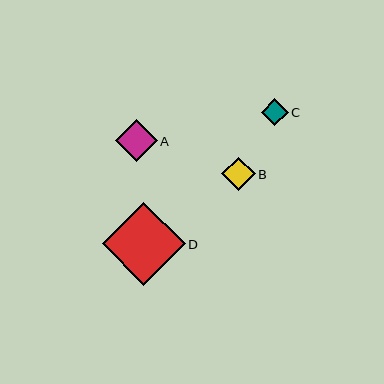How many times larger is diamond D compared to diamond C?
Diamond D is approximately 3.1 times the size of diamond C.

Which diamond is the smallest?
Diamond C is the smallest with a size of approximately 27 pixels.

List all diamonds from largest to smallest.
From largest to smallest: D, A, B, C.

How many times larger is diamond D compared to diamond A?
Diamond D is approximately 2.0 times the size of diamond A.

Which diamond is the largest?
Diamond D is the largest with a size of approximately 83 pixels.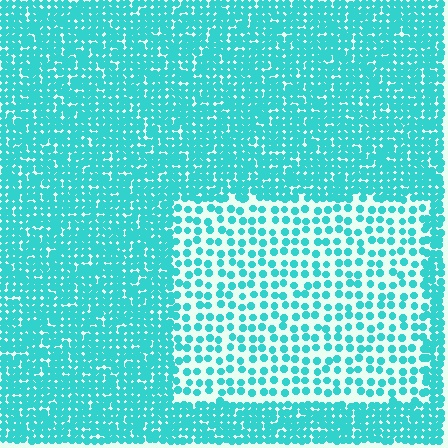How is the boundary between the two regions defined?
The boundary is defined by a change in element density (approximately 2.4x ratio). All elements are the same color, size, and shape.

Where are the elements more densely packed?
The elements are more densely packed outside the rectangle boundary.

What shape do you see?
I see a rectangle.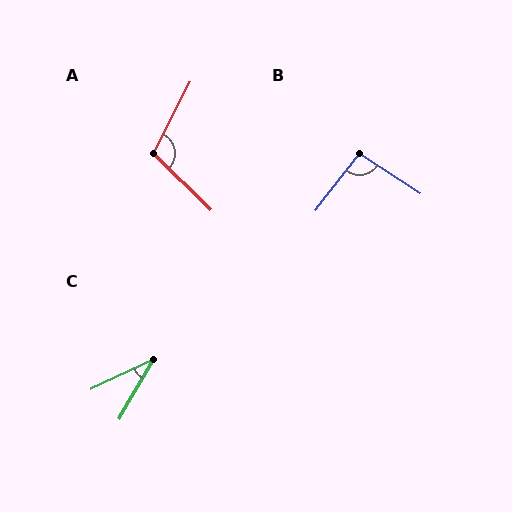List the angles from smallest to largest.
C (35°), B (95°), A (107°).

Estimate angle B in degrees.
Approximately 95 degrees.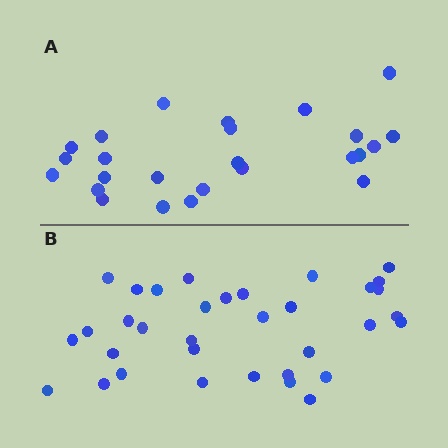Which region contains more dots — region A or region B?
Region B (the bottom region) has more dots.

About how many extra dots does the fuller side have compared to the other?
Region B has roughly 8 or so more dots than region A.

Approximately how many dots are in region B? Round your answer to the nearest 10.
About 30 dots. (The exact count is 34, which rounds to 30.)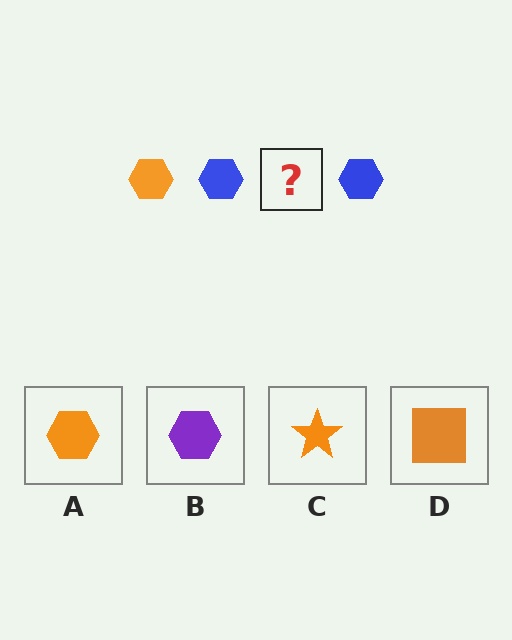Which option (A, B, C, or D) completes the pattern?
A.